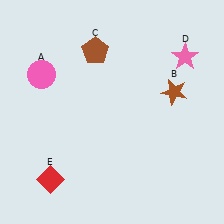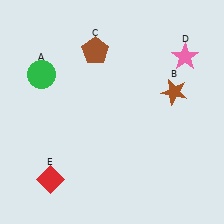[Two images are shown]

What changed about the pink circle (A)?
In Image 1, A is pink. In Image 2, it changed to green.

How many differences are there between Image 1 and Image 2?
There is 1 difference between the two images.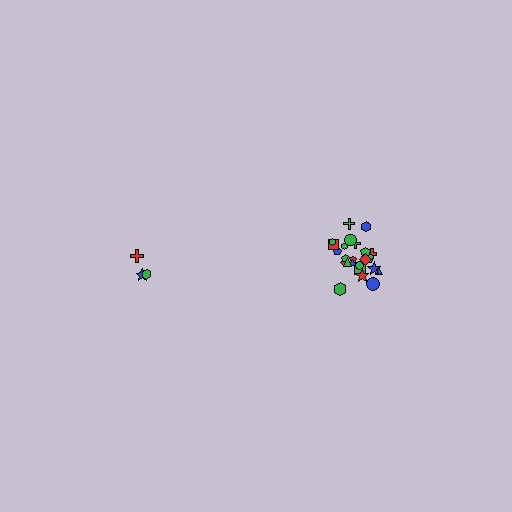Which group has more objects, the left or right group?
The right group.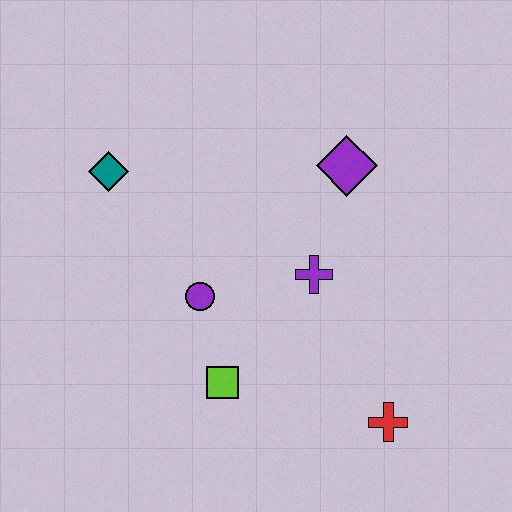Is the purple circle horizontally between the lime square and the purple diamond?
No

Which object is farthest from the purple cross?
The teal diamond is farthest from the purple cross.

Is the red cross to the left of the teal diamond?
No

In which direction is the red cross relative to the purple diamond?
The red cross is below the purple diamond.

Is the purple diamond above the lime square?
Yes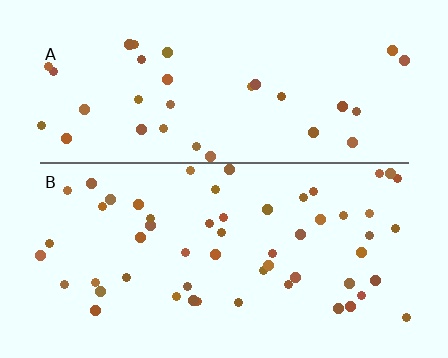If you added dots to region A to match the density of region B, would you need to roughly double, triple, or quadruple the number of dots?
Approximately double.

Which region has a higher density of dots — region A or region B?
B (the bottom).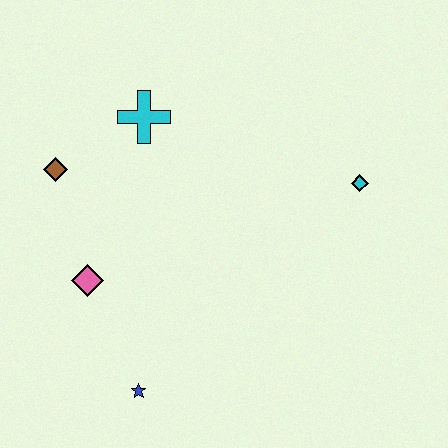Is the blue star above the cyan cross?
No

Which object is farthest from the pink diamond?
The cyan diamond is farthest from the pink diamond.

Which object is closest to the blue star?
The pink diamond is closest to the blue star.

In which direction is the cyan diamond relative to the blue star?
The cyan diamond is to the right of the blue star.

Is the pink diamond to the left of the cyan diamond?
Yes